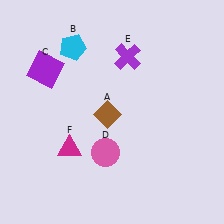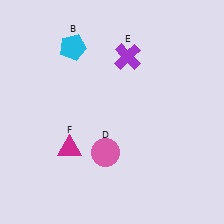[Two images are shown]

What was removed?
The purple square (C), the brown diamond (A) were removed in Image 2.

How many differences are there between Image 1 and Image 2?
There are 2 differences between the two images.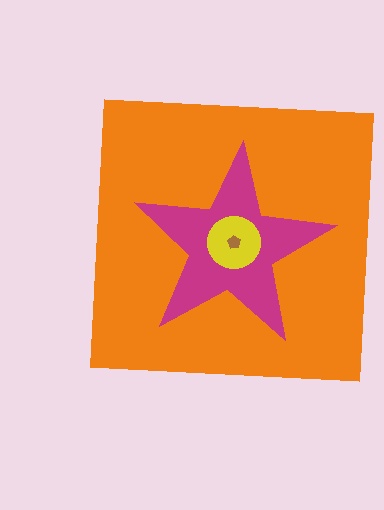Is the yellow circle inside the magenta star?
Yes.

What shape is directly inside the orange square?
The magenta star.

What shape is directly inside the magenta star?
The yellow circle.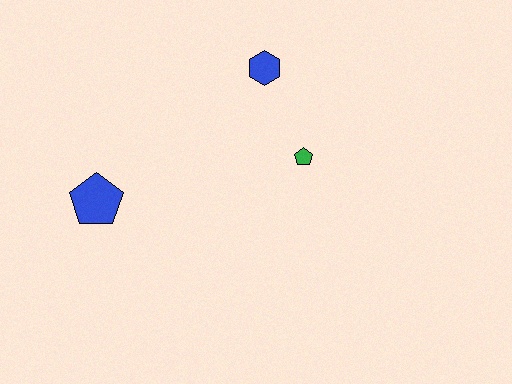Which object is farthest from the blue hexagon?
The blue pentagon is farthest from the blue hexagon.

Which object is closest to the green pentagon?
The blue hexagon is closest to the green pentagon.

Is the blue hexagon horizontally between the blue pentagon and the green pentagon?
Yes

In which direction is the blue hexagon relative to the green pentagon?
The blue hexagon is above the green pentagon.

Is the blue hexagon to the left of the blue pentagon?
No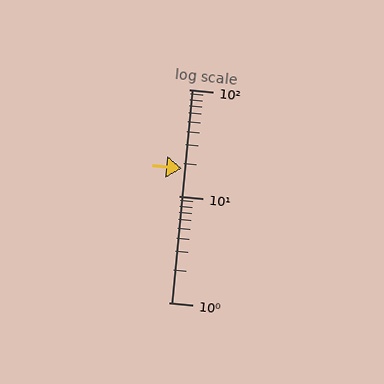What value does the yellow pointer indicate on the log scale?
The pointer indicates approximately 18.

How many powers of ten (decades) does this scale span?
The scale spans 2 decades, from 1 to 100.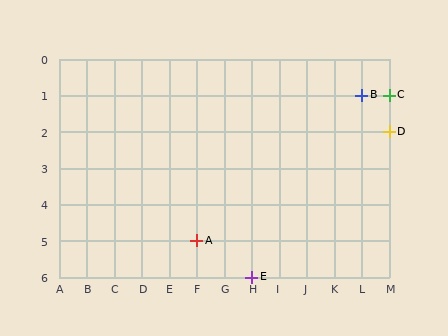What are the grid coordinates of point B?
Point B is at grid coordinates (L, 1).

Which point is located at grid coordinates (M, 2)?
Point D is at (M, 2).